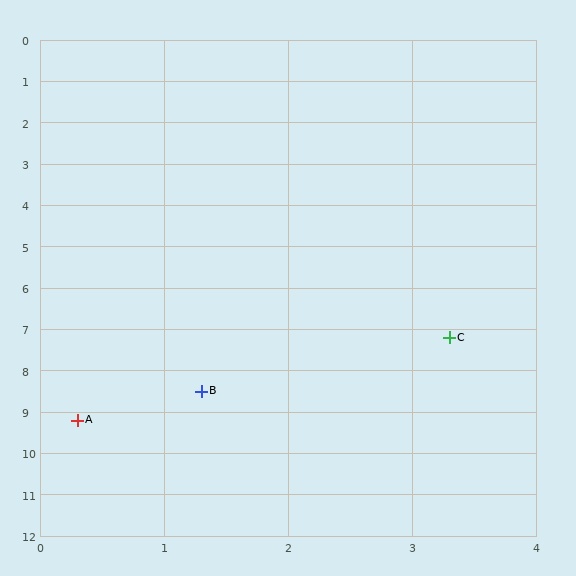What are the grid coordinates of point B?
Point B is at approximately (1.3, 8.5).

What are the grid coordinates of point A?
Point A is at approximately (0.3, 9.2).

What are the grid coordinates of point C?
Point C is at approximately (3.3, 7.2).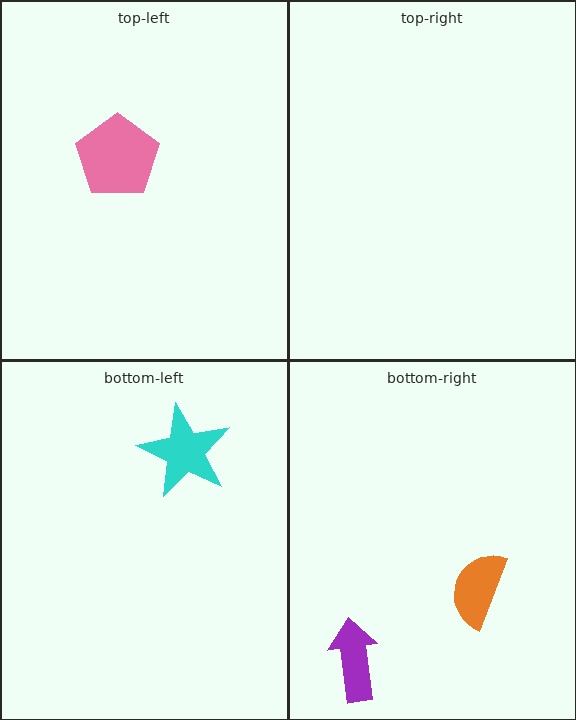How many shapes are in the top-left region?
1.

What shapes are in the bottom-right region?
The purple arrow, the orange semicircle.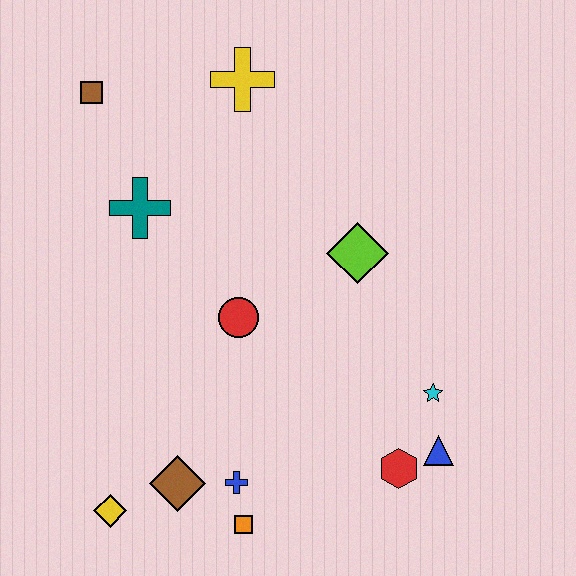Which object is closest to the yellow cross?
The brown square is closest to the yellow cross.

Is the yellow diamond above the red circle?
No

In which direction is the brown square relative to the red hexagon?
The brown square is above the red hexagon.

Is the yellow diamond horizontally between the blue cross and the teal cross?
No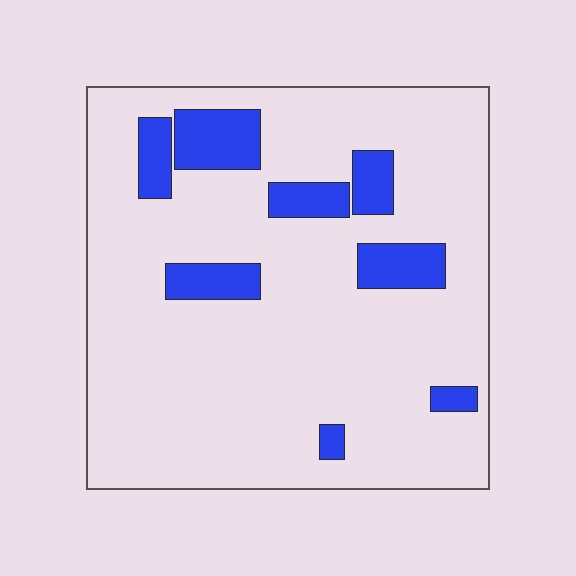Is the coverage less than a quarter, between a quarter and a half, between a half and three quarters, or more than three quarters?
Less than a quarter.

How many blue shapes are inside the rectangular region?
8.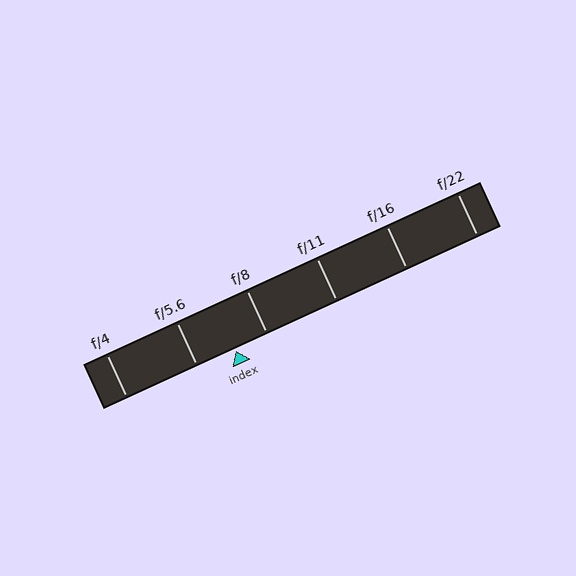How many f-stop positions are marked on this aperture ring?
There are 6 f-stop positions marked.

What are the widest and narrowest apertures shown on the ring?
The widest aperture shown is f/4 and the narrowest is f/22.